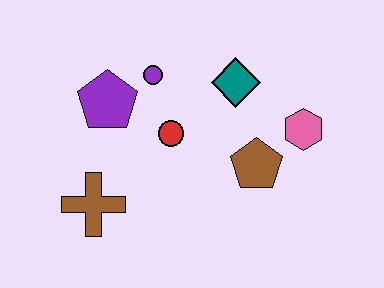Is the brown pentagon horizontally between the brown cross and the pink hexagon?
Yes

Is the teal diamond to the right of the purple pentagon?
Yes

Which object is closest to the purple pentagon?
The purple circle is closest to the purple pentagon.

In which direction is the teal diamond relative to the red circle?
The teal diamond is to the right of the red circle.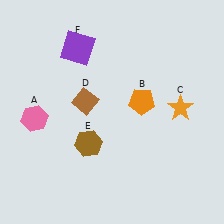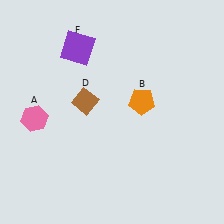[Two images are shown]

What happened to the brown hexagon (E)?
The brown hexagon (E) was removed in Image 2. It was in the bottom-left area of Image 1.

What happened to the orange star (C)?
The orange star (C) was removed in Image 2. It was in the top-right area of Image 1.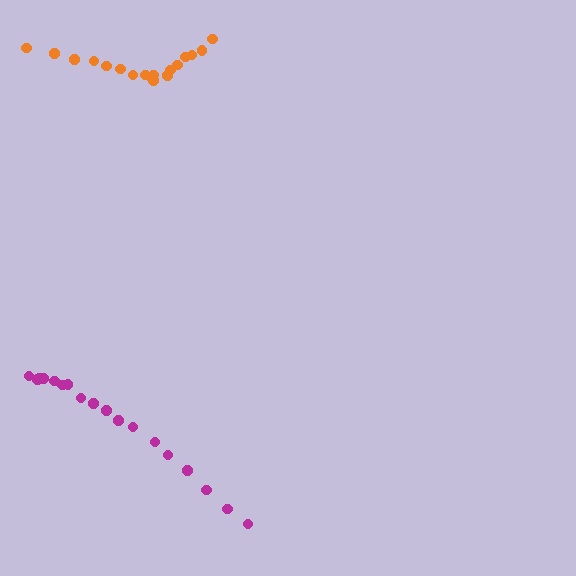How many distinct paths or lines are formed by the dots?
There are 2 distinct paths.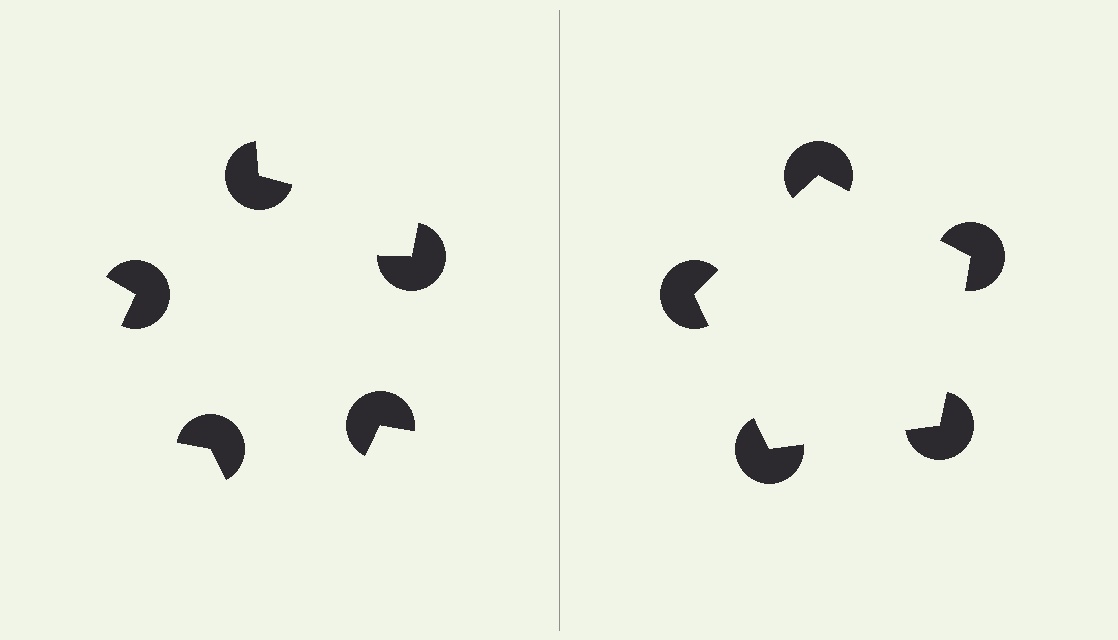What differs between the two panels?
The pac-man discs are positioned identically on both sides; only the wedge orientations differ. On the right they align to a pentagon; on the left they are misaligned.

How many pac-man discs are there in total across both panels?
10 — 5 on each side.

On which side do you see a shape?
An illusory pentagon appears on the right side. On the left side the wedge cuts are rotated, so no coherent shape forms.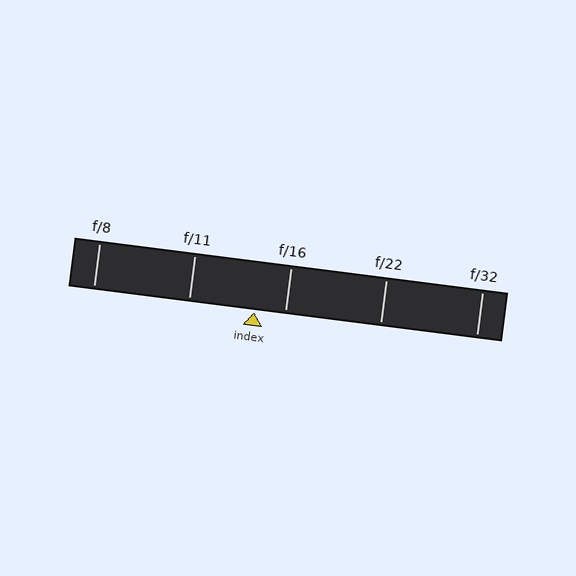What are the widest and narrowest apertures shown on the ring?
The widest aperture shown is f/8 and the narrowest is f/32.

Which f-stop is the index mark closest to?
The index mark is closest to f/16.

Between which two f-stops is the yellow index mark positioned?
The index mark is between f/11 and f/16.